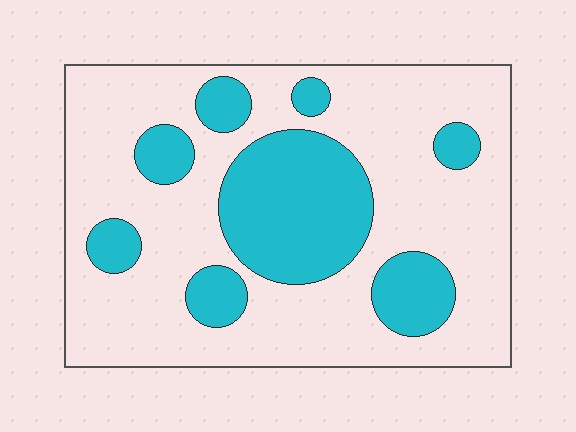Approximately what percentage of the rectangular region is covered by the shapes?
Approximately 30%.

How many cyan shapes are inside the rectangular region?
8.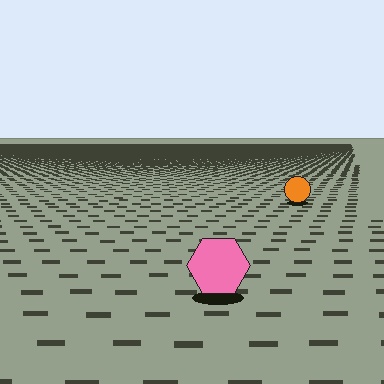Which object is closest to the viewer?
The pink hexagon is closest. The texture marks near it are larger and more spread out.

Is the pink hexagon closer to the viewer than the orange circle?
Yes. The pink hexagon is closer — you can tell from the texture gradient: the ground texture is coarser near it.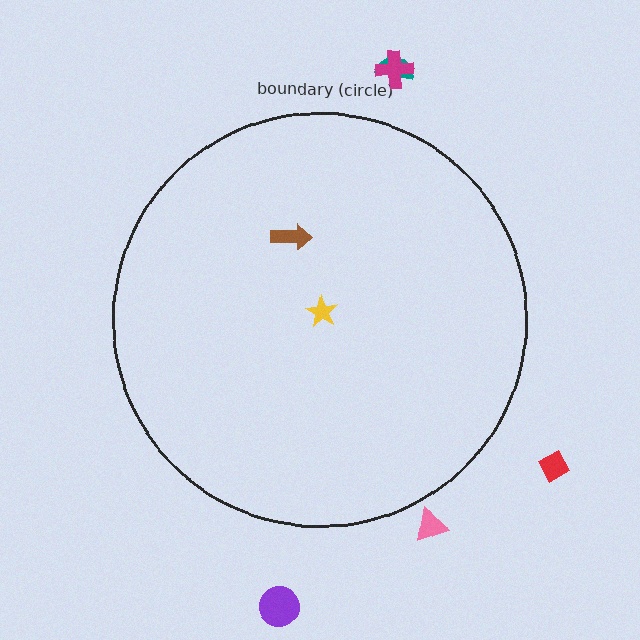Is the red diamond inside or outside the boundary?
Outside.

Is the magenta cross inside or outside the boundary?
Outside.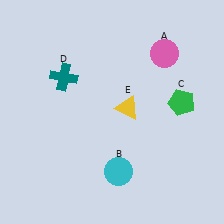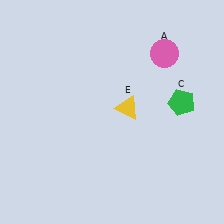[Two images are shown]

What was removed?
The cyan circle (B), the teal cross (D) were removed in Image 2.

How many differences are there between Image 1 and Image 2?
There are 2 differences between the two images.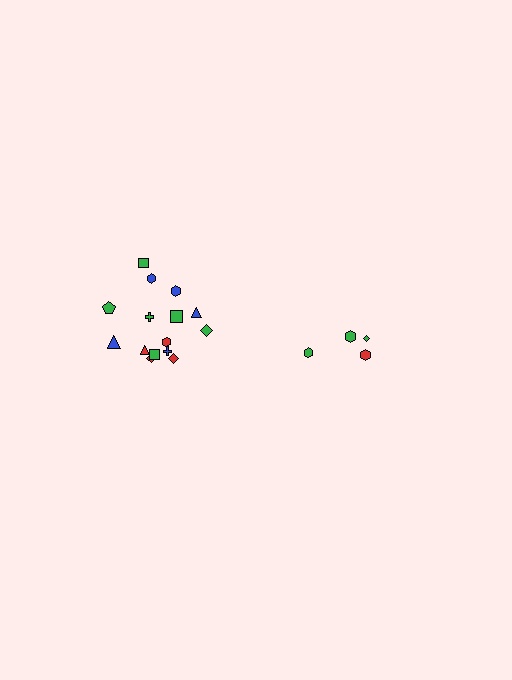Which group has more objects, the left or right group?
The left group.